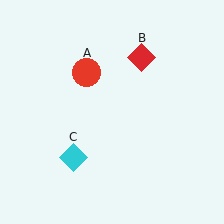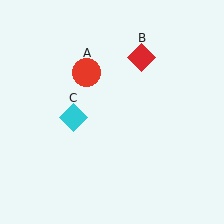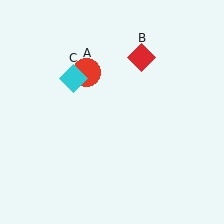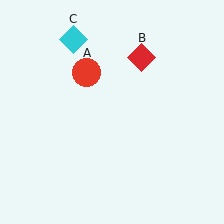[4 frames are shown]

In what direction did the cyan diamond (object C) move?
The cyan diamond (object C) moved up.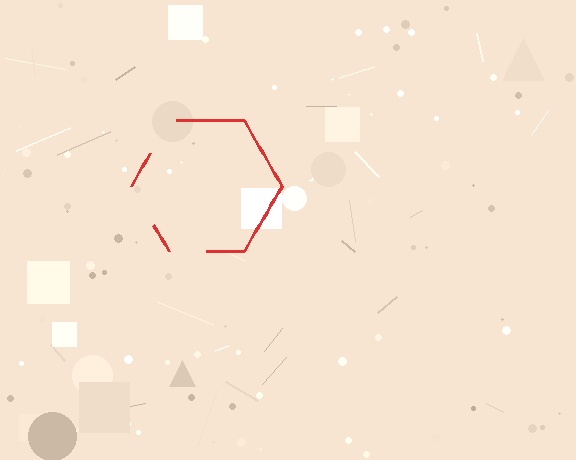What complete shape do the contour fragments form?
The contour fragments form a hexagon.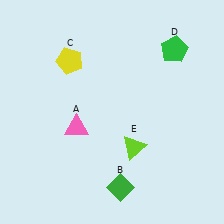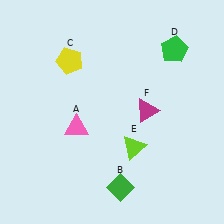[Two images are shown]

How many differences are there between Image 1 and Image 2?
There is 1 difference between the two images.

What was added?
A magenta triangle (F) was added in Image 2.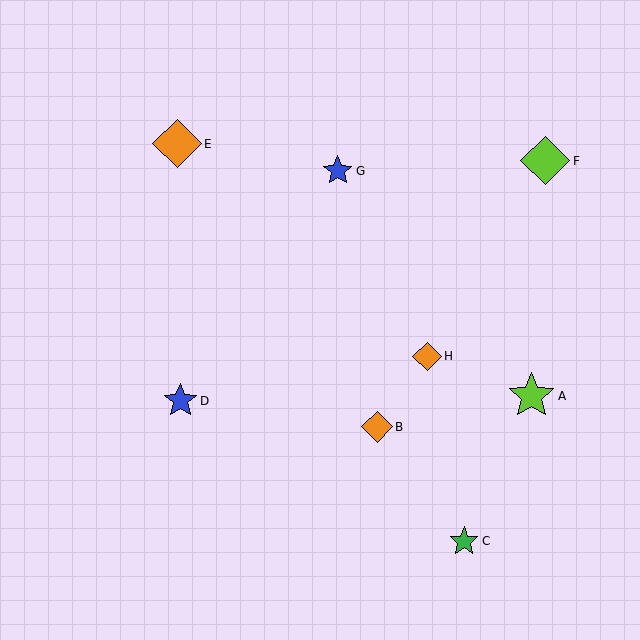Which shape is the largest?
The lime diamond (labeled F) is the largest.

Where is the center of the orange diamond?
The center of the orange diamond is at (177, 144).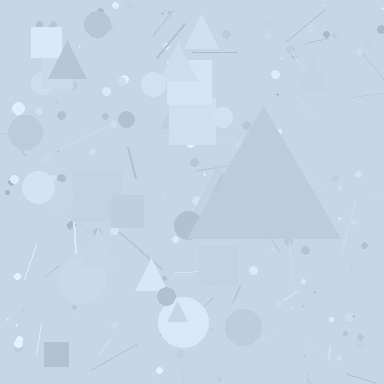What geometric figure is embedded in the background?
A triangle is embedded in the background.